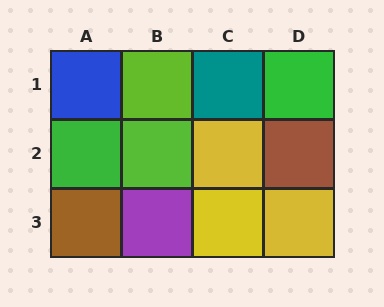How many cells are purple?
1 cell is purple.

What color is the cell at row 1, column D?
Green.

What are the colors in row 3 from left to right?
Brown, purple, yellow, yellow.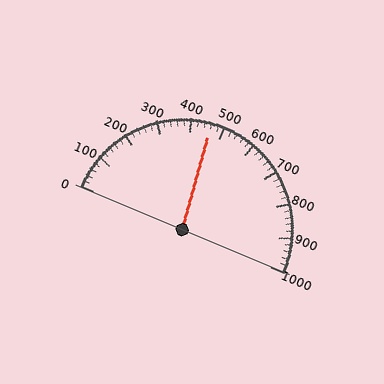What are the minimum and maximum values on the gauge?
The gauge ranges from 0 to 1000.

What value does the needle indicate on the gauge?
The needle indicates approximately 460.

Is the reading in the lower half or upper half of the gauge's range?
The reading is in the lower half of the range (0 to 1000).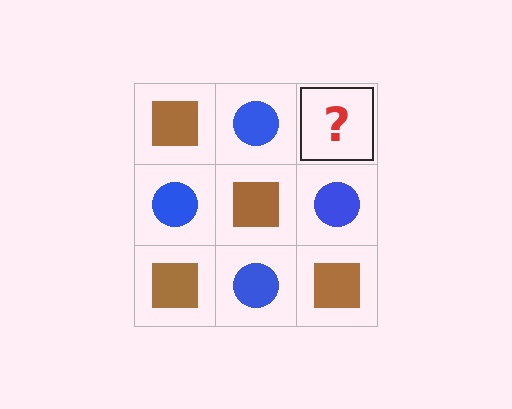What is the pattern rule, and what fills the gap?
The rule is that it alternates brown square and blue circle in a checkerboard pattern. The gap should be filled with a brown square.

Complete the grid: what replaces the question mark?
The question mark should be replaced with a brown square.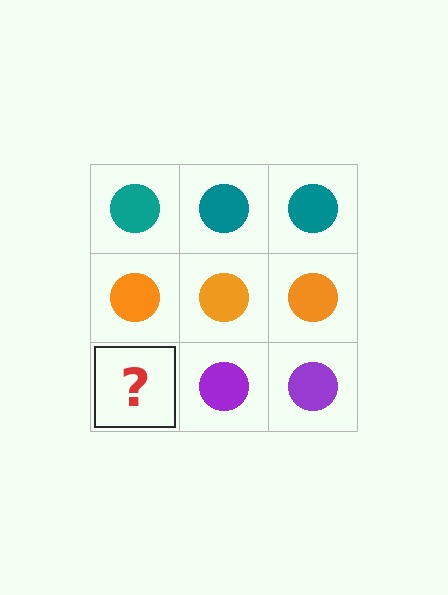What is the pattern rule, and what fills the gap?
The rule is that each row has a consistent color. The gap should be filled with a purple circle.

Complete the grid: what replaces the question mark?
The question mark should be replaced with a purple circle.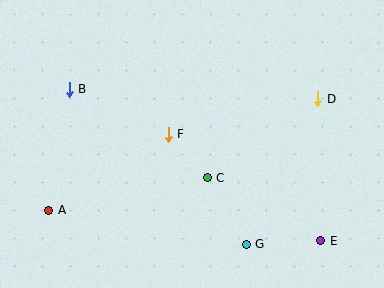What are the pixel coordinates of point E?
Point E is at (321, 241).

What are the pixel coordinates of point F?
Point F is at (168, 134).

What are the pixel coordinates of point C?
Point C is at (207, 178).